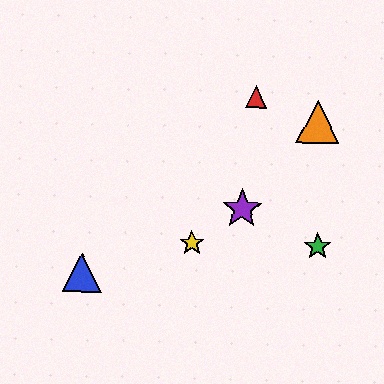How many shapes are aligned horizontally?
2 shapes (the green star, the yellow star) are aligned horizontally.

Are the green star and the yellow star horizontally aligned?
Yes, both are at y≈246.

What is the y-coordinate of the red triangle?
The red triangle is at y≈97.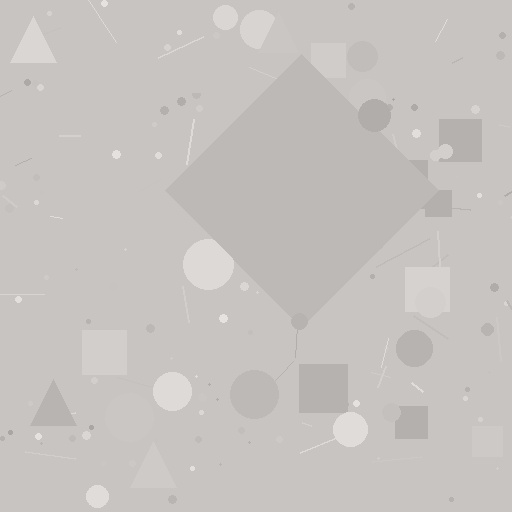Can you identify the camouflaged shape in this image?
The camouflaged shape is a diamond.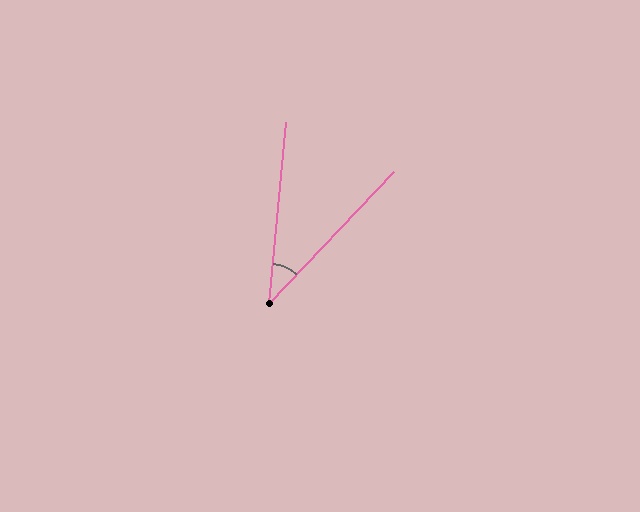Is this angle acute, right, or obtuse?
It is acute.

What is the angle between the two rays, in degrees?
Approximately 38 degrees.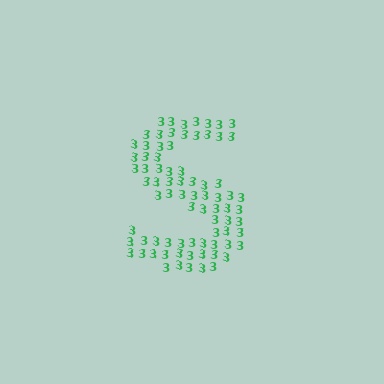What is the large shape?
The large shape is the letter S.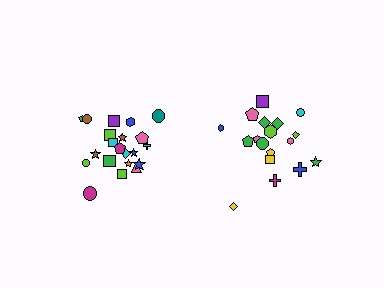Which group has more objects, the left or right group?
The left group.